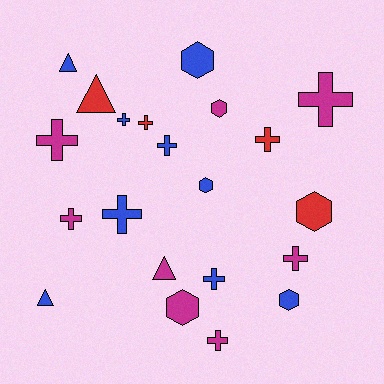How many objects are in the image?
There are 21 objects.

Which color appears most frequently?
Blue, with 9 objects.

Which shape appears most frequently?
Cross, with 11 objects.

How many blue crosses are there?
There are 4 blue crosses.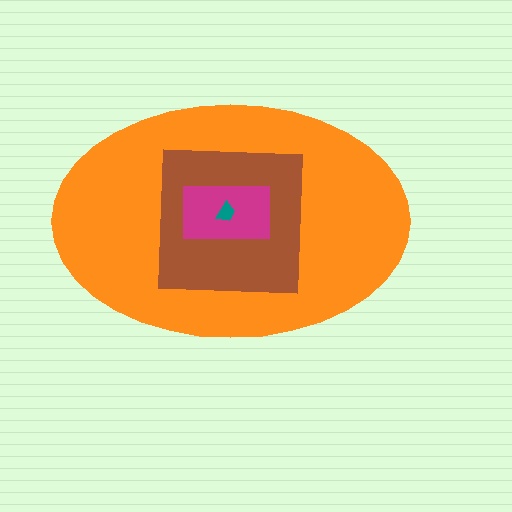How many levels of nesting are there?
4.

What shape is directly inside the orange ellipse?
The brown square.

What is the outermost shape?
The orange ellipse.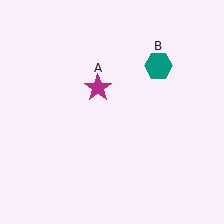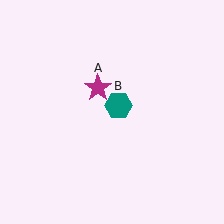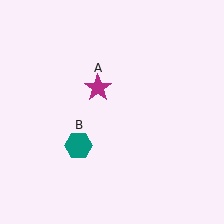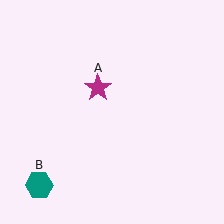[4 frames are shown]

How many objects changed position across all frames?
1 object changed position: teal hexagon (object B).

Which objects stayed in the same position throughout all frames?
Magenta star (object A) remained stationary.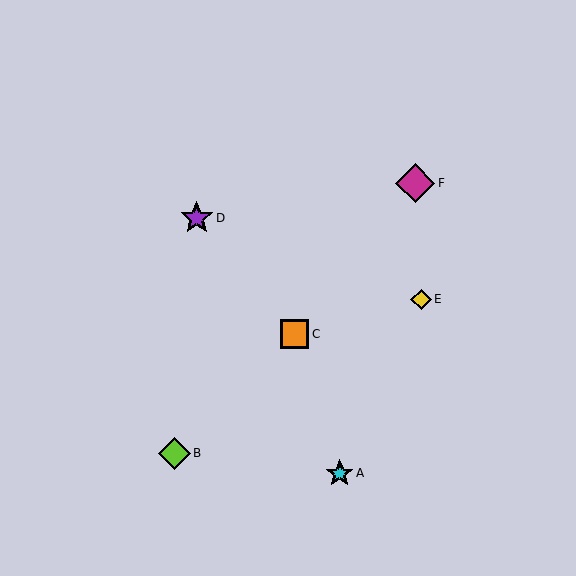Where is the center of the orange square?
The center of the orange square is at (295, 334).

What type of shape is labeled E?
Shape E is a yellow diamond.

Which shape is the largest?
The magenta diamond (labeled F) is the largest.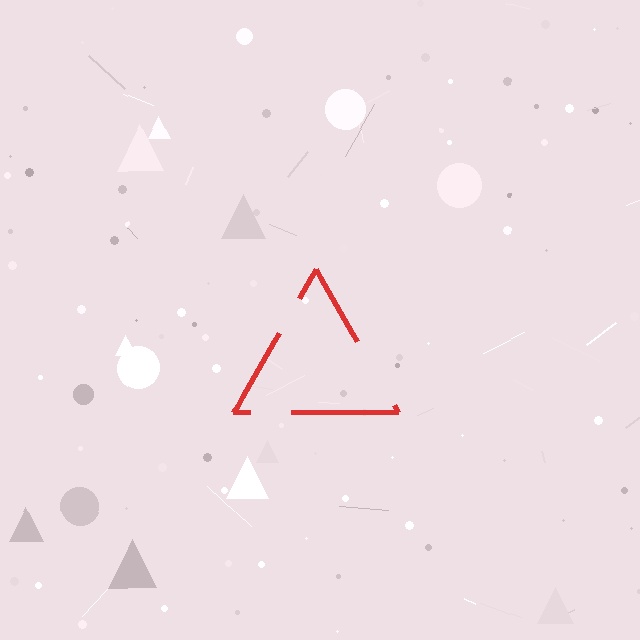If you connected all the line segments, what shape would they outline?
They would outline a triangle.